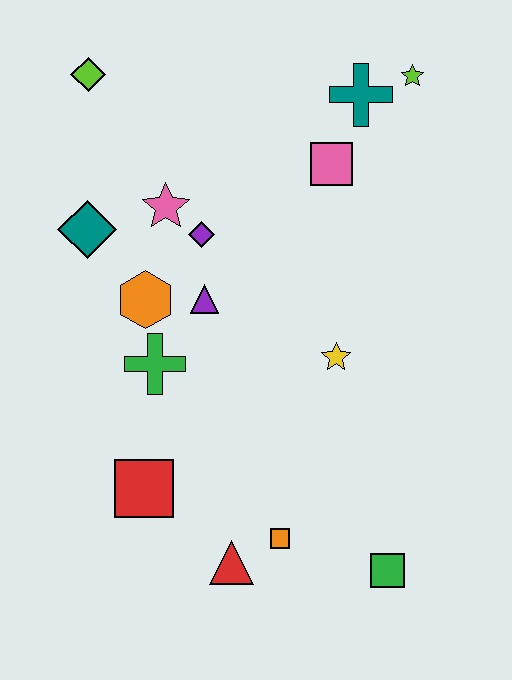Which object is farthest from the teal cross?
The red triangle is farthest from the teal cross.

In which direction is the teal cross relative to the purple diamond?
The teal cross is to the right of the purple diamond.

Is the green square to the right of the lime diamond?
Yes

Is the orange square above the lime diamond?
No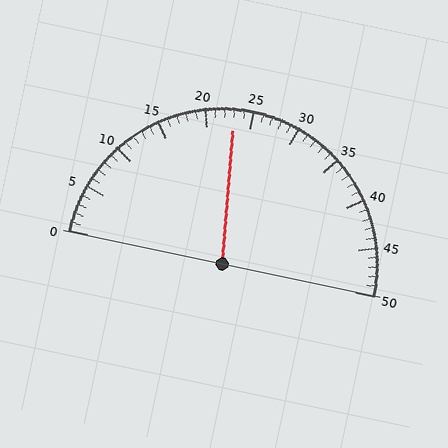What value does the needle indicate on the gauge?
The needle indicates approximately 23.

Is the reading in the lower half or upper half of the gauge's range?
The reading is in the lower half of the range (0 to 50).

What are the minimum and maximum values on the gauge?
The gauge ranges from 0 to 50.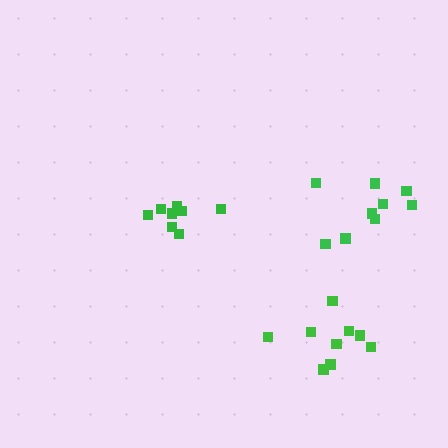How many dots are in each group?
Group 1: 9 dots, Group 2: 9 dots, Group 3: 8 dots (26 total).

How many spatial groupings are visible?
There are 3 spatial groupings.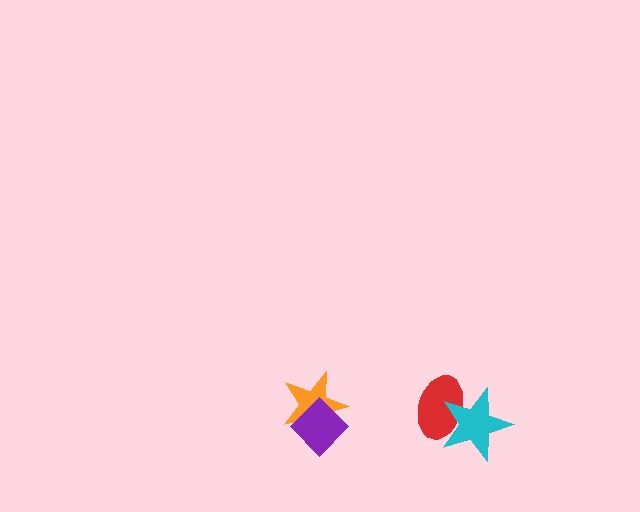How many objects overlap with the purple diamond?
1 object overlaps with the purple diamond.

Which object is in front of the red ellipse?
The cyan star is in front of the red ellipse.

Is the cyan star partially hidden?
No, no other shape covers it.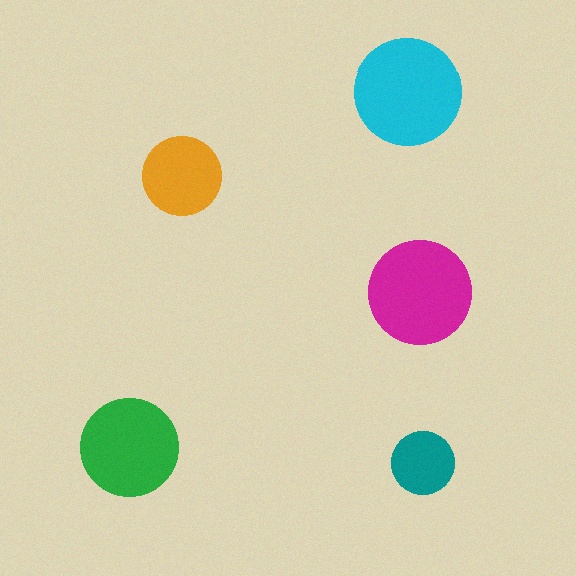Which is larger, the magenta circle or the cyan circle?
The cyan one.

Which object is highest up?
The cyan circle is topmost.